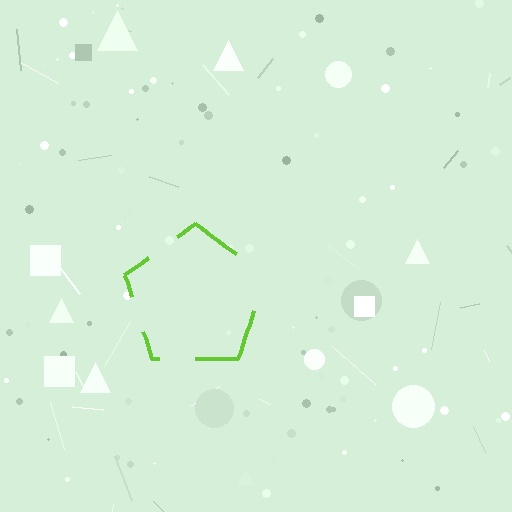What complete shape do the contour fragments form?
The contour fragments form a pentagon.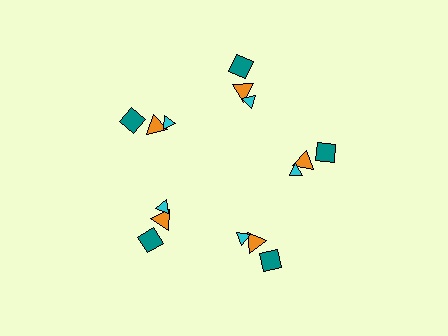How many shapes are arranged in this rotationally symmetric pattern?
There are 15 shapes, arranged in 5 groups of 3.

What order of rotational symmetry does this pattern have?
This pattern has 5-fold rotational symmetry.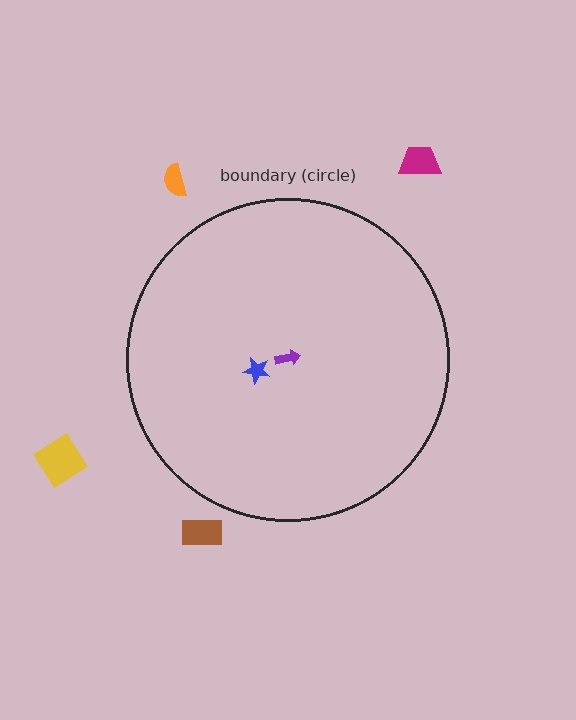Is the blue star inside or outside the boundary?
Inside.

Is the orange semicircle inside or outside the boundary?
Outside.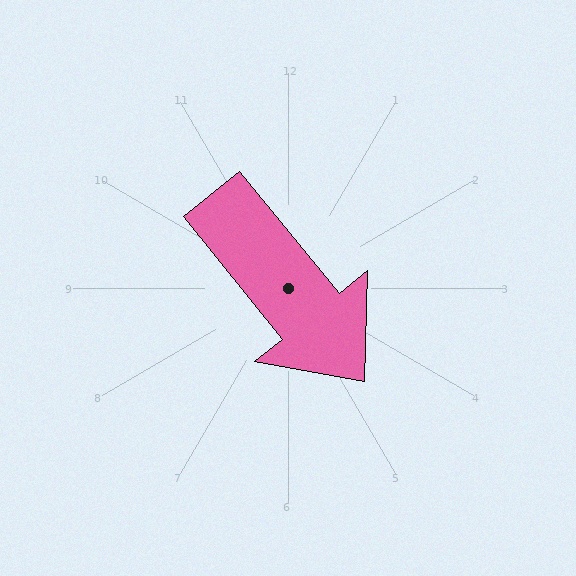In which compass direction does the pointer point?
Southeast.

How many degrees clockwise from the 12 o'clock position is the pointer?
Approximately 141 degrees.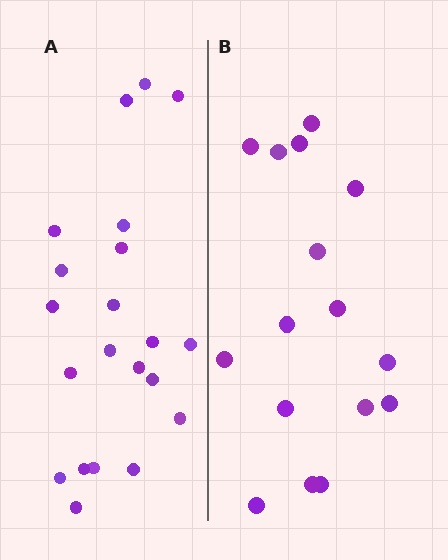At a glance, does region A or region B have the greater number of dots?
Region A (the left region) has more dots.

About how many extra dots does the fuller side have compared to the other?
Region A has about 5 more dots than region B.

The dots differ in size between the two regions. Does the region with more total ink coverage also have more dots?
No. Region B has more total ink coverage because its dots are larger, but region A actually contains more individual dots. Total area can be misleading — the number of items is what matters here.